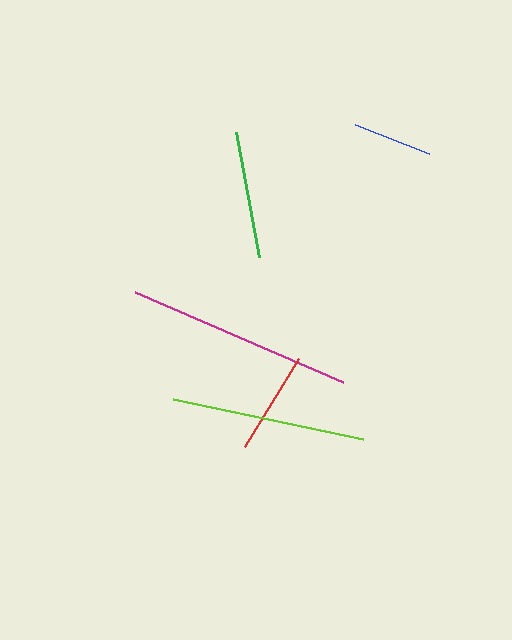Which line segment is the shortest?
The blue line is the shortest at approximately 80 pixels.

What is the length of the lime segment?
The lime segment is approximately 194 pixels long.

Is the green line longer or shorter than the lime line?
The lime line is longer than the green line.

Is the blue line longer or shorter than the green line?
The green line is longer than the blue line.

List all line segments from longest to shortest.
From longest to shortest: magenta, lime, green, red, blue.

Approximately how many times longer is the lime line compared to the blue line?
The lime line is approximately 2.4 times the length of the blue line.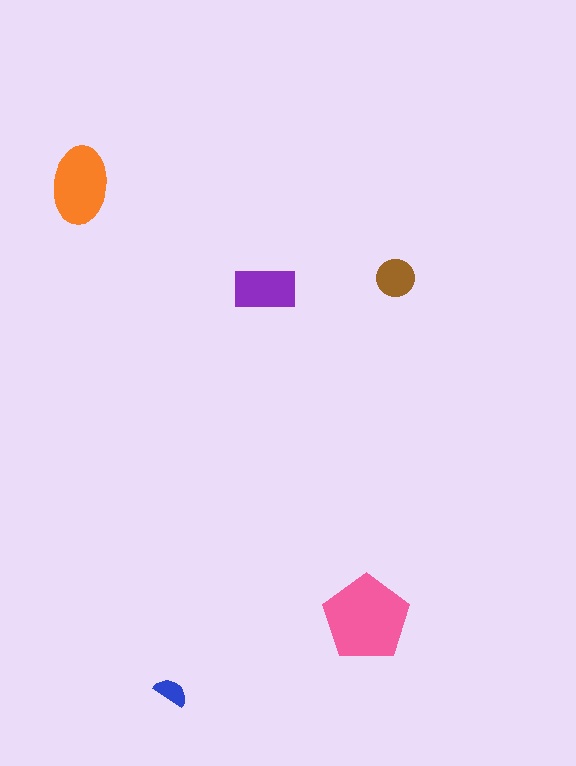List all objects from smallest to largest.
The blue semicircle, the brown circle, the purple rectangle, the orange ellipse, the pink pentagon.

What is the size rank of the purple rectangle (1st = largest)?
3rd.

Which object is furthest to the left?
The orange ellipse is leftmost.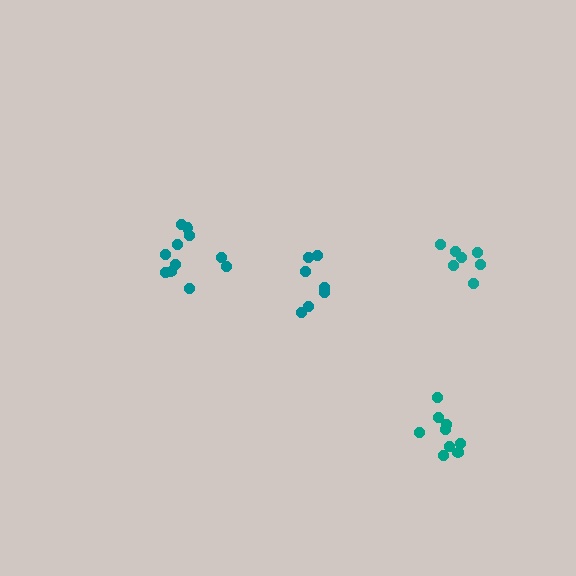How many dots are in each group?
Group 1: 7 dots, Group 2: 9 dots, Group 3: 11 dots, Group 4: 7 dots (34 total).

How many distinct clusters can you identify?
There are 4 distinct clusters.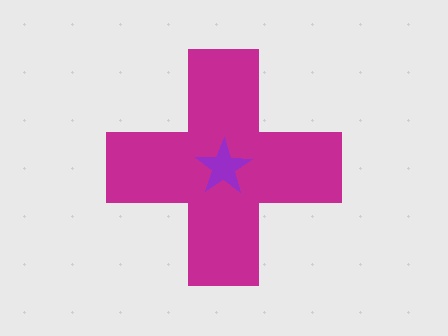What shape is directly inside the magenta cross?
The purple star.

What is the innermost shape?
The purple star.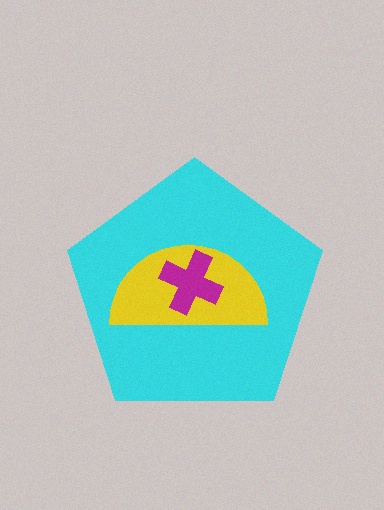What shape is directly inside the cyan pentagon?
The yellow semicircle.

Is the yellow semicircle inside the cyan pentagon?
Yes.